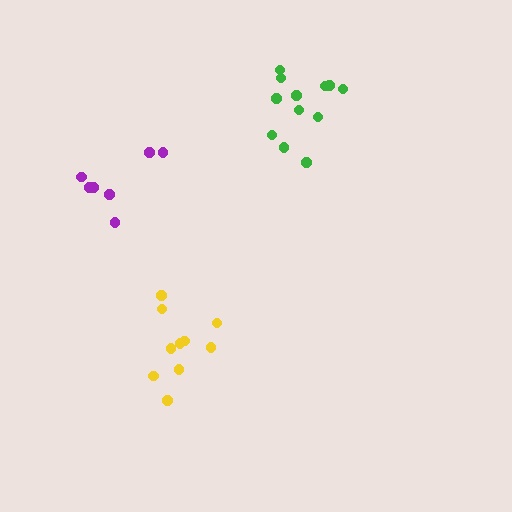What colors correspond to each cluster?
The clusters are colored: yellow, purple, green.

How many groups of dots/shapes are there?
There are 3 groups.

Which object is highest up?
The green cluster is topmost.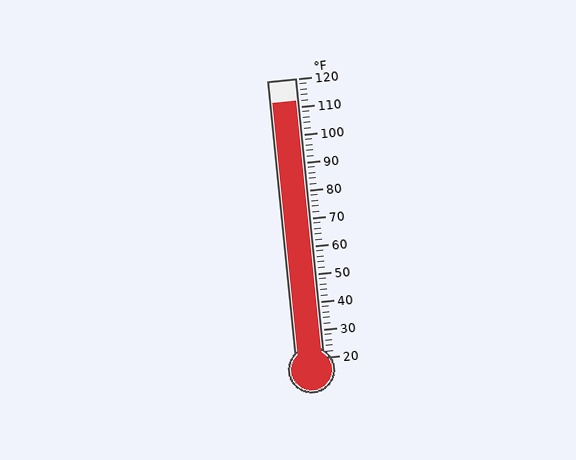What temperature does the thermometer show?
The thermometer shows approximately 112°F.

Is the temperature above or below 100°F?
The temperature is above 100°F.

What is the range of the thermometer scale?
The thermometer scale ranges from 20°F to 120°F.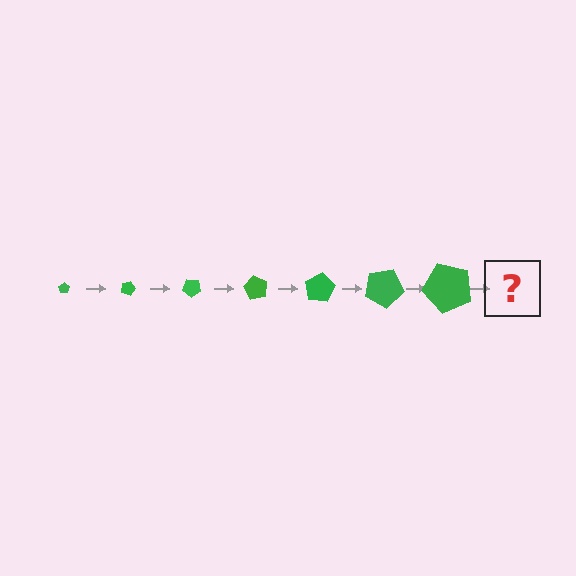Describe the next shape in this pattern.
It should be a pentagon, larger than the previous one and rotated 140 degrees from the start.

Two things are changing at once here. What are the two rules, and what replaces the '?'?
The two rules are that the pentagon grows larger each step and it rotates 20 degrees each step. The '?' should be a pentagon, larger than the previous one and rotated 140 degrees from the start.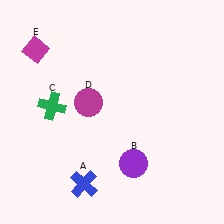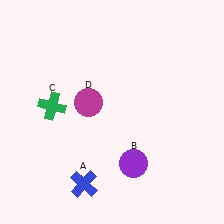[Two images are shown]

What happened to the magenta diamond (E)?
The magenta diamond (E) was removed in Image 2. It was in the top-left area of Image 1.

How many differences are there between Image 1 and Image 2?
There is 1 difference between the two images.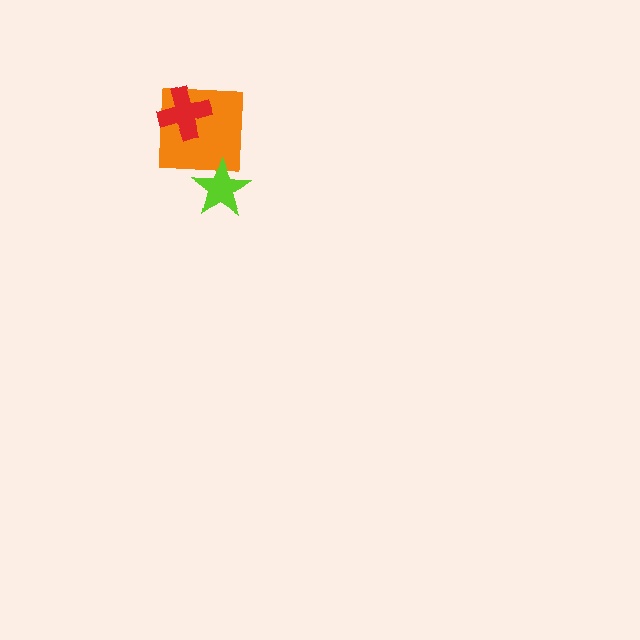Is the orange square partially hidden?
Yes, it is partially covered by another shape.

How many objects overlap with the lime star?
1 object overlaps with the lime star.